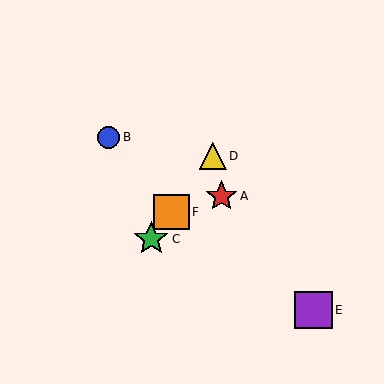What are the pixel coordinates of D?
Object D is at (213, 156).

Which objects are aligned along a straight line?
Objects C, D, F are aligned along a straight line.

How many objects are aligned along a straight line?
3 objects (C, D, F) are aligned along a straight line.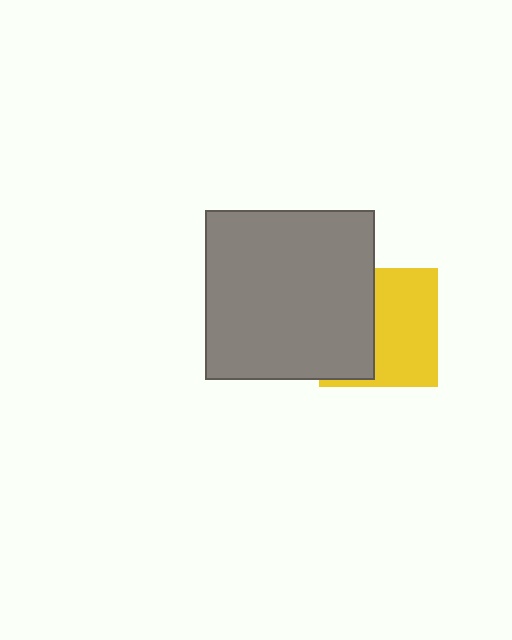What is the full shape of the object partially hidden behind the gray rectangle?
The partially hidden object is a yellow square.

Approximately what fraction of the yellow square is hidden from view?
Roughly 44% of the yellow square is hidden behind the gray rectangle.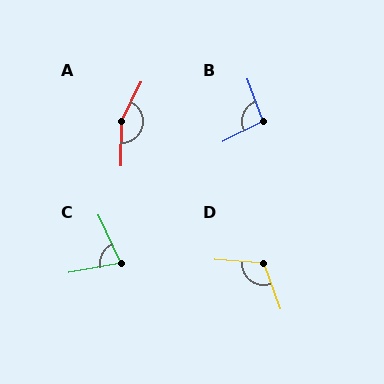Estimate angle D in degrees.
Approximately 113 degrees.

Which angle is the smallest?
C, at approximately 76 degrees.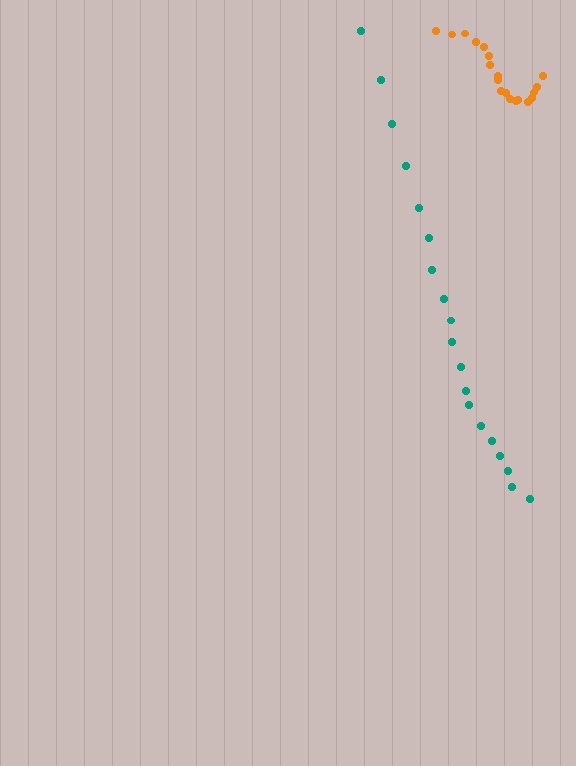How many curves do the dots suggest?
There are 2 distinct paths.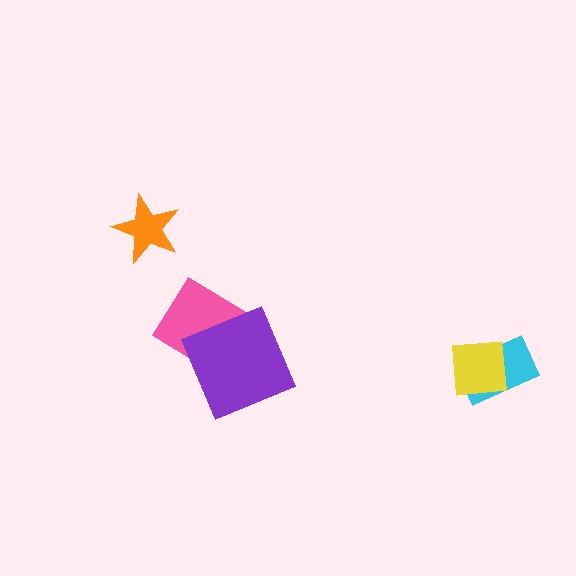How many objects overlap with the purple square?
1 object overlaps with the purple square.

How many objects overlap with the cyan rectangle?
1 object overlaps with the cyan rectangle.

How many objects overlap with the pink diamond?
1 object overlaps with the pink diamond.